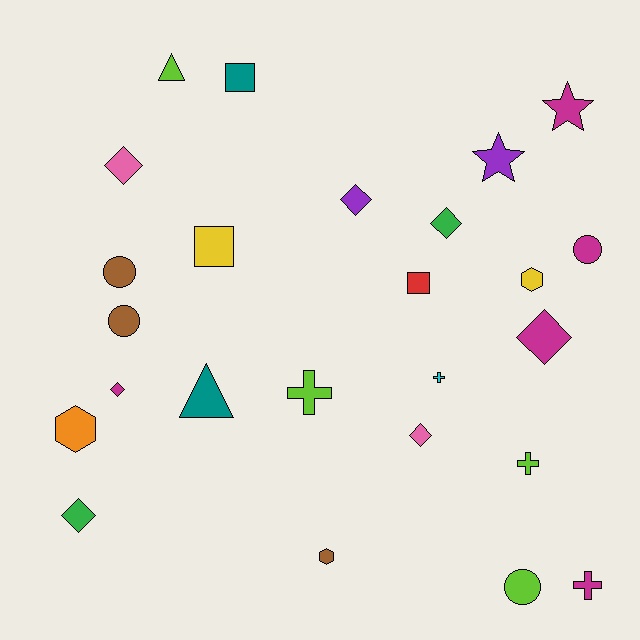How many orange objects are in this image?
There is 1 orange object.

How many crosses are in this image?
There are 4 crosses.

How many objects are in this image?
There are 25 objects.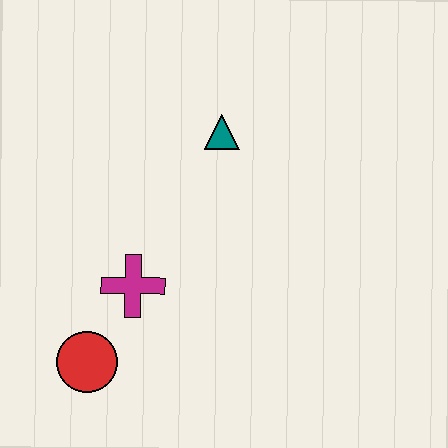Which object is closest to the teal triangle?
The magenta cross is closest to the teal triangle.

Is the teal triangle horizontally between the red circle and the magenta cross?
No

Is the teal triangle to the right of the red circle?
Yes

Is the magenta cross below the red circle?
No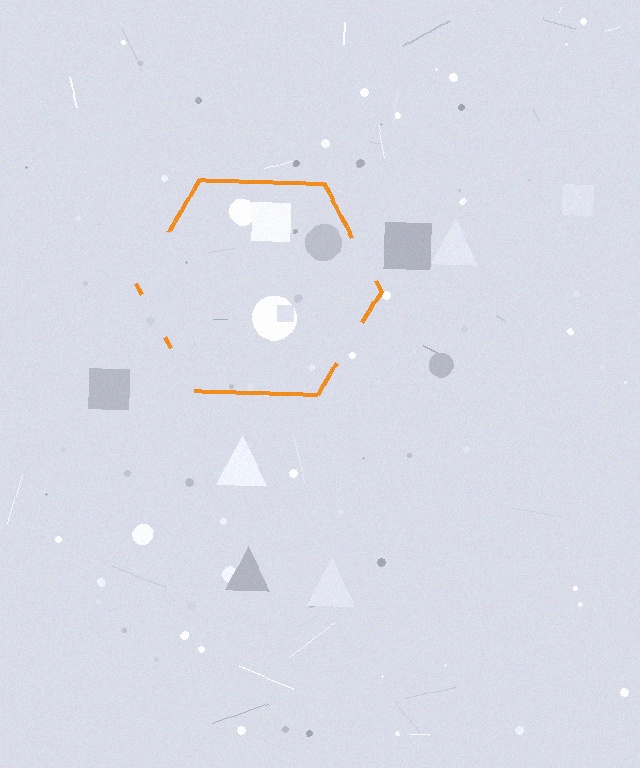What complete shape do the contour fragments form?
The contour fragments form a hexagon.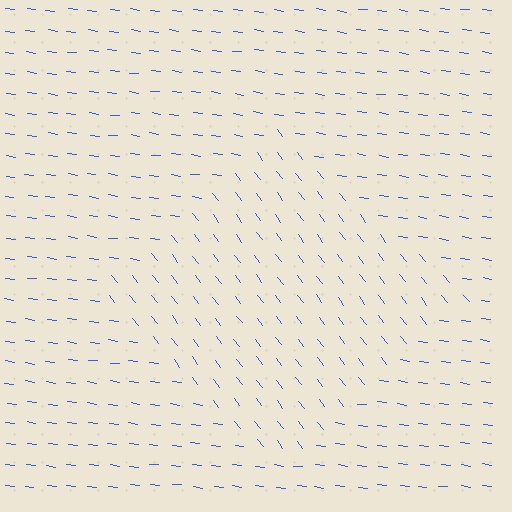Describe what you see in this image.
The image is filled with small blue line segments. A diamond region in the image has lines oriented differently from the surrounding lines, creating a visible texture boundary.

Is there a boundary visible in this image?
Yes, there is a texture boundary formed by a change in line orientation.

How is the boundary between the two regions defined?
The boundary is defined purely by a change in line orientation (approximately 45 degrees difference). All lines are the same color and thickness.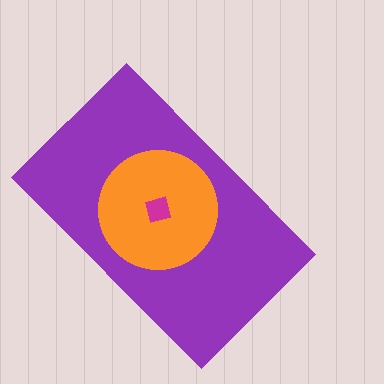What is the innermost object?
The magenta diamond.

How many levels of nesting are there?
3.